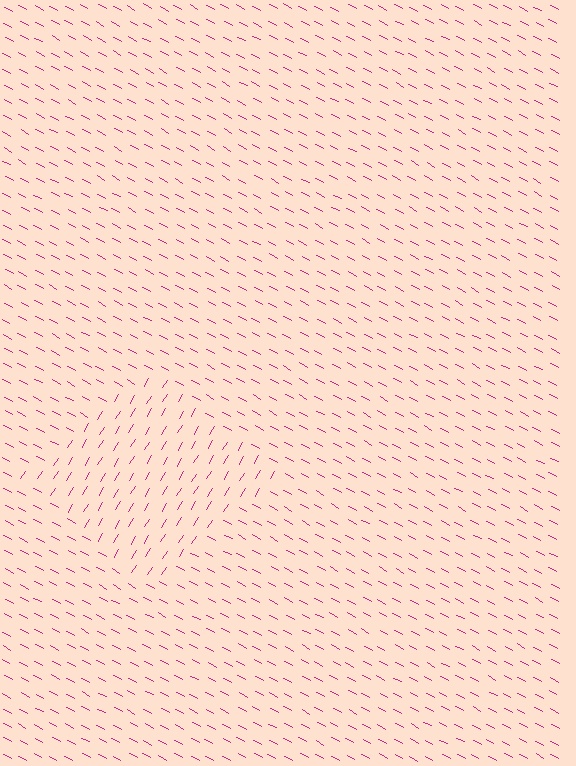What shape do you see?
I see a diamond.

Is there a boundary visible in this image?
Yes, there is a texture boundary formed by a change in line orientation.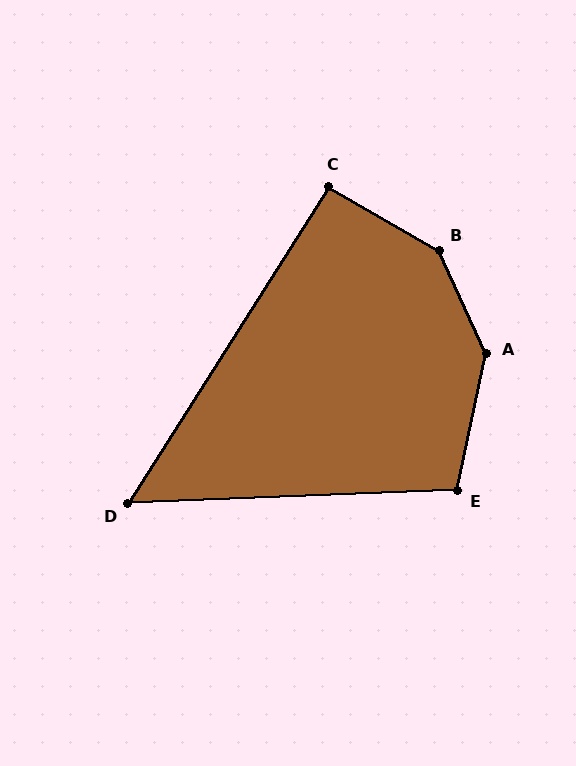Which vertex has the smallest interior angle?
D, at approximately 55 degrees.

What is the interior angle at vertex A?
Approximately 143 degrees (obtuse).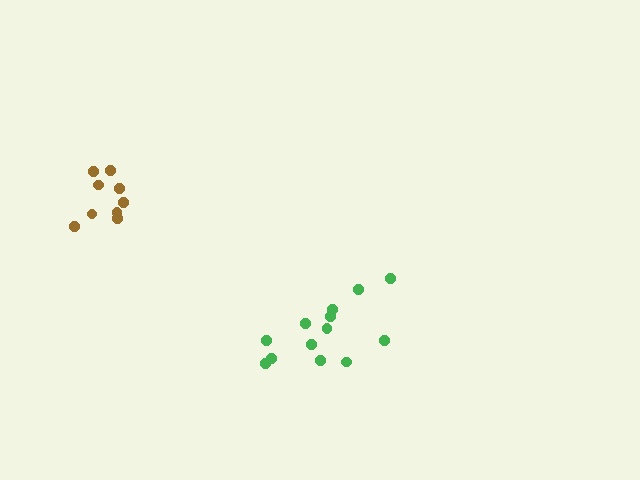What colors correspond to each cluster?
The clusters are colored: brown, green.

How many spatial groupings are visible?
There are 2 spatial groupings.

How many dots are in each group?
Group 1: 9 dots, Group 2: 13 dots (22 total).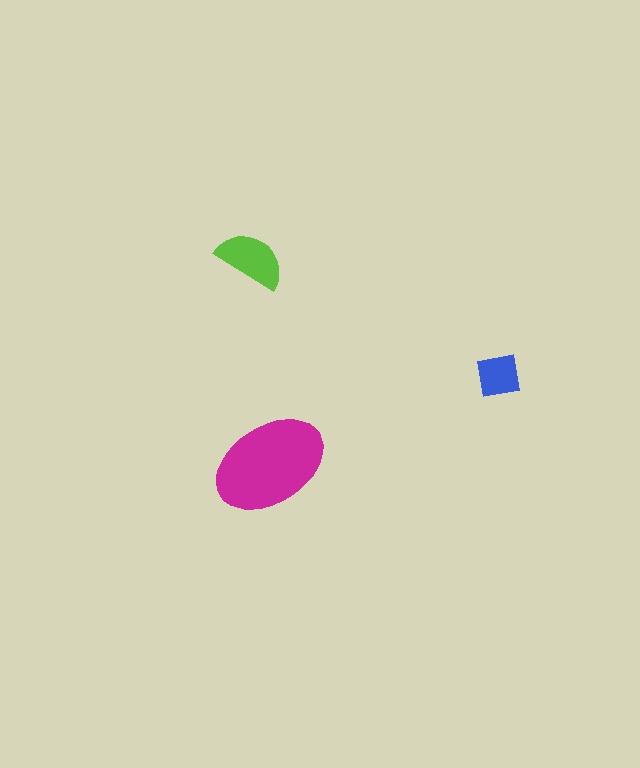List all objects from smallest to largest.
The blue square, the lime semicircle, the magenta ellipse.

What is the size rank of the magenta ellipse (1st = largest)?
1st.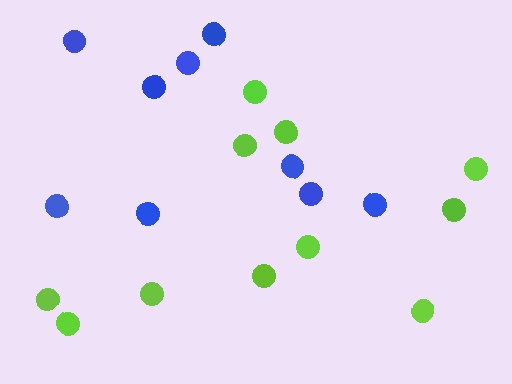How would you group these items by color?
There are 2 groups: one group of lime circles (11) and one group of blue circles (9).